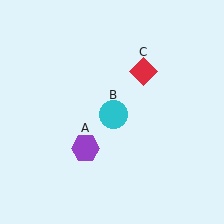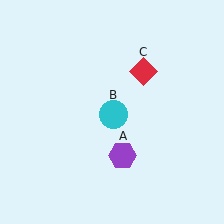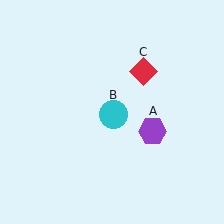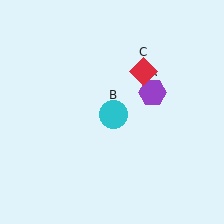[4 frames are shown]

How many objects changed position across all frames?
1 object changed position: purple hexagon (object A).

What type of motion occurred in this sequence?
The purple hexagon (object A) rotated counterclockwise around the center of the scene.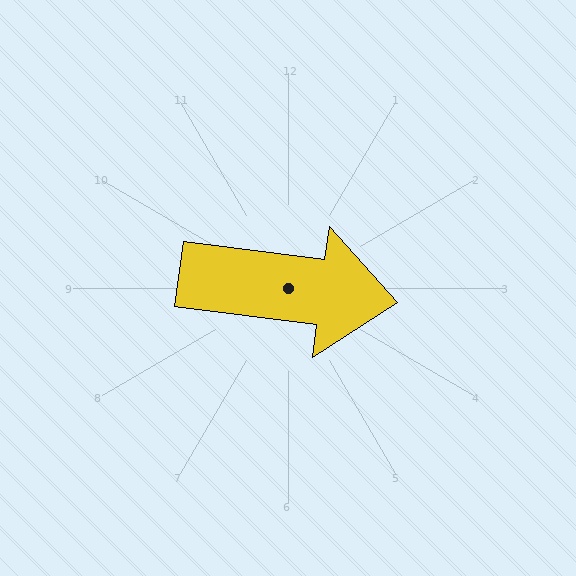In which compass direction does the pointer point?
East.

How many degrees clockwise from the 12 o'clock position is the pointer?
Approximately 97 degrees.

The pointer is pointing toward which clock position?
Roughly 3 o'clock.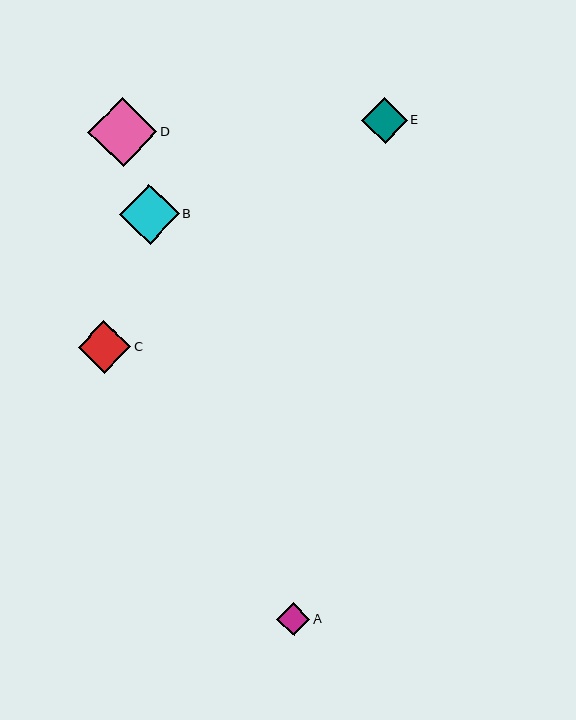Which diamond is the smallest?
Diamond A is the smallest with a size of approximately 33 pixels.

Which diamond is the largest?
Diamond D is the largest with a size of approximately 69 pixels.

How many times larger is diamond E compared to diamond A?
Diamond E is approximately 1.4 times the size of diamond A.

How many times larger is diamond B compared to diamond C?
Diamond B is approximately 1.1 times the size of diamond C.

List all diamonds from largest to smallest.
From largest to smallest: D, B, C, E, A.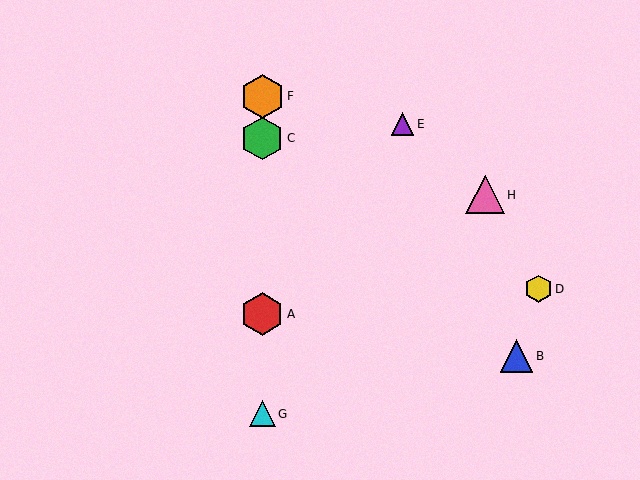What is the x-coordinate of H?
Object H is at x≈485.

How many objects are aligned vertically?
4 objects (A, C, F, G) are aligned vertically.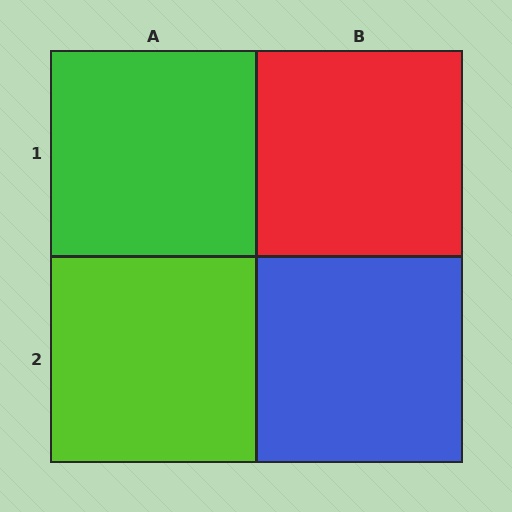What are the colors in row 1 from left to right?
Green, red.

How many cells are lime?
1 cell is lime.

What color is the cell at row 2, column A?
Lime.